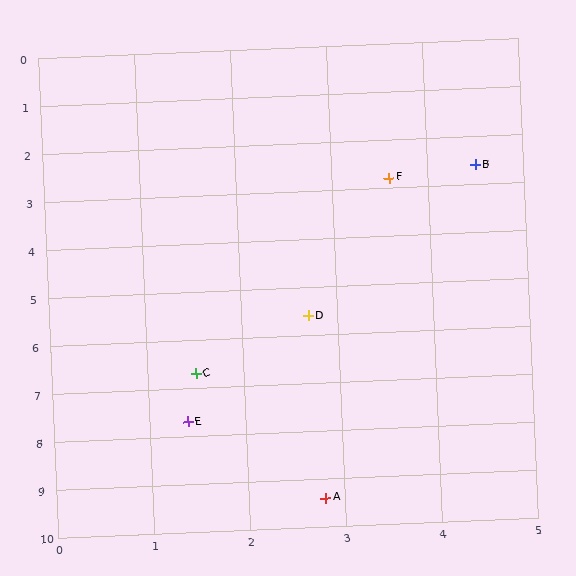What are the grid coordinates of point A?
Point A is at approximately (2.8, 9.4).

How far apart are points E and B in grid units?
Points E and B are about 6.0 grid units apart.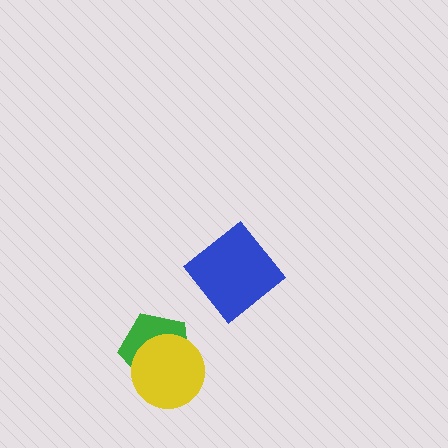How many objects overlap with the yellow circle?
1 object overlaps with the yellow circle.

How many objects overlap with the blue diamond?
0 objects overlap with the blue diamond.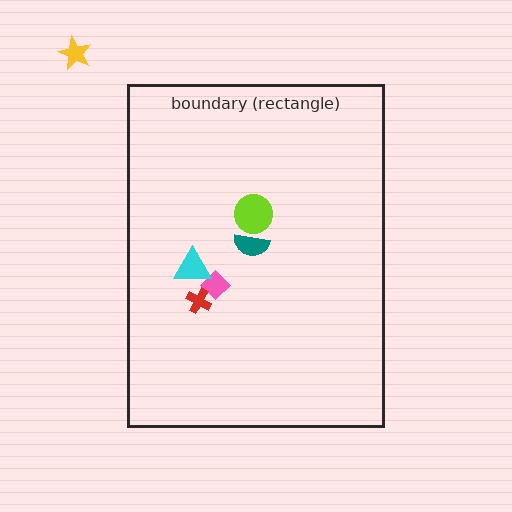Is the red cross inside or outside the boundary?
Inside.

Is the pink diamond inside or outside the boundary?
Inside.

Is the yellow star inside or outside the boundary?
Outside.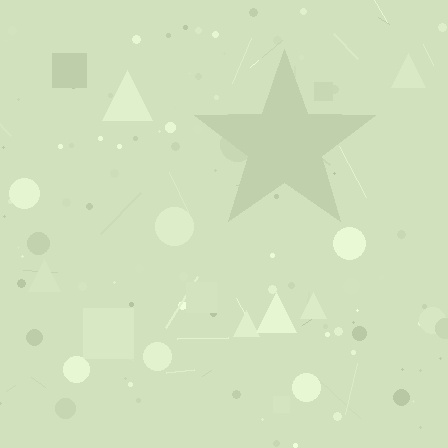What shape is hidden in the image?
A star is hidden in the image.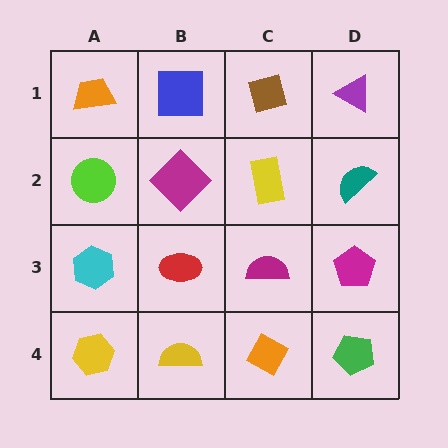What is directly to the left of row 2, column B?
A lime circle.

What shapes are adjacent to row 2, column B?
A blue square (row 1, column B), a red ellipse (row 3, column B), a lime circle (row 2, column A), a yellow rectangle (row 2, column C).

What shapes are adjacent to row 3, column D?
A teal semicircle (row 2, column D), a green pentagon (row 4, column D), a magenta semicircle (row 3, column C).